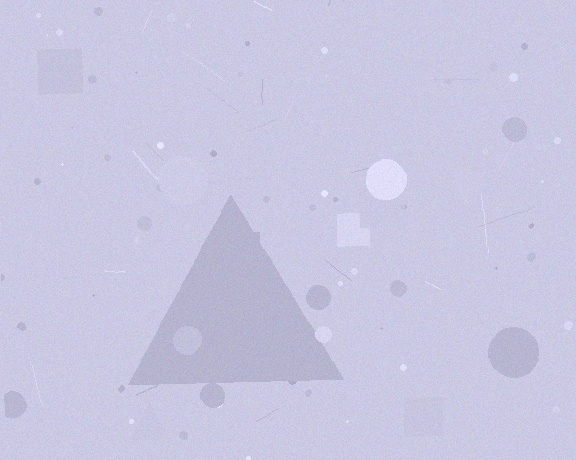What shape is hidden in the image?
A triangle is hidden in the image.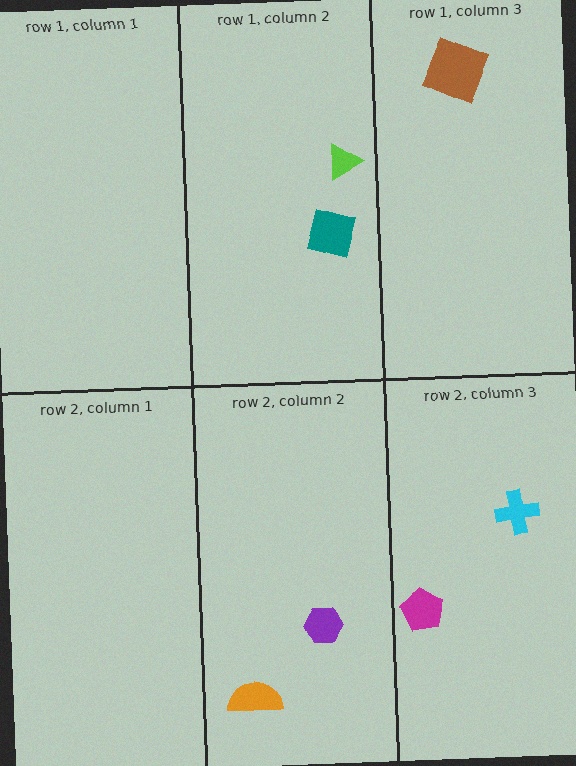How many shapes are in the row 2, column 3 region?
2.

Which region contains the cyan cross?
The row 2, column 3 region.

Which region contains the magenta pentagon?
The row 2, column 3 region.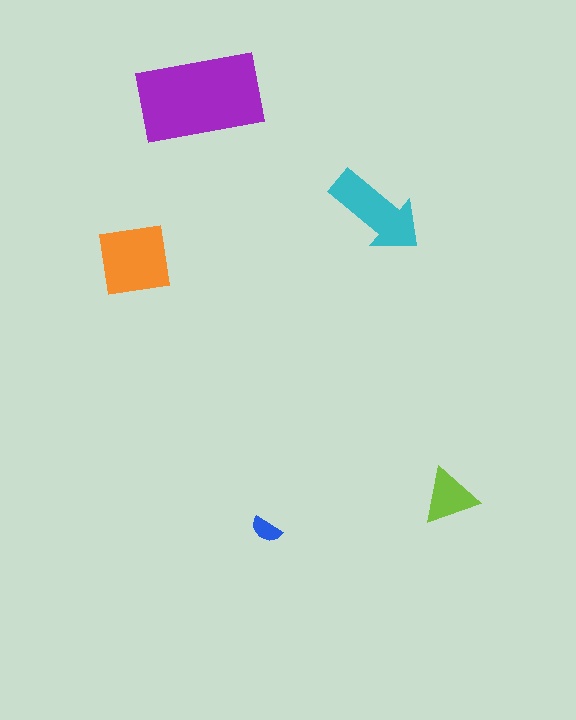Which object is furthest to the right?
The lime triangle is rightmost.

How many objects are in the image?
There are 5 objects in the image.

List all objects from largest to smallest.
The purple rectangle, the orange square, the cyan arrow, the lime triangle, the blue semicircle.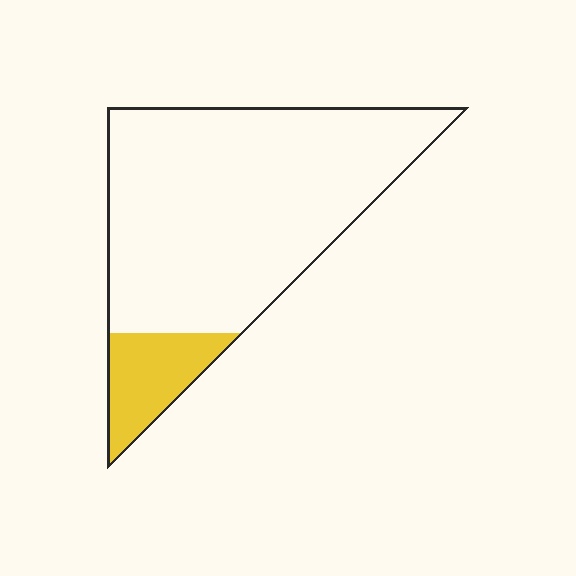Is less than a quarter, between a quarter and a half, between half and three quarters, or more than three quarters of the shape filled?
Less than a quarter.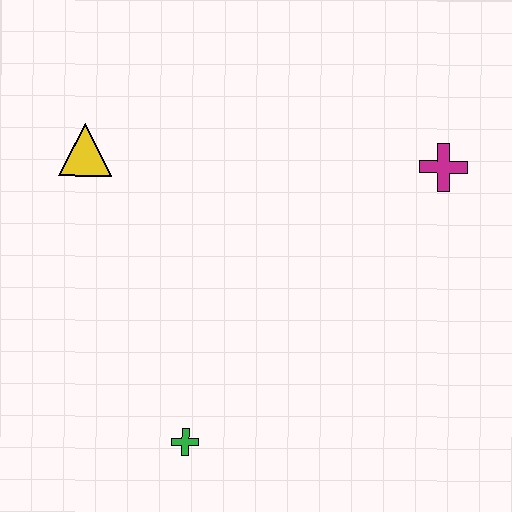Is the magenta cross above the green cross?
Yes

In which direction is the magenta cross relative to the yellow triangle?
The magenta cross is to the right of the yellow triangle.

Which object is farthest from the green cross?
The magenta cross is farthest from the green cross.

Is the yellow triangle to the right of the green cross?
No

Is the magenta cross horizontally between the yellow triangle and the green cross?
No